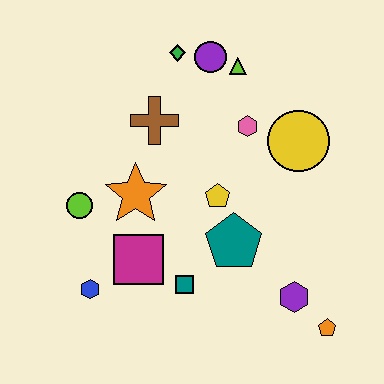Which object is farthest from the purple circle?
The orange pentagon is farthest from the purple circle.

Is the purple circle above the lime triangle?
Yes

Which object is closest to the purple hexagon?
The orange pentagon is closest to the purple hexagon.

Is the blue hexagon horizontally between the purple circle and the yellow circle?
No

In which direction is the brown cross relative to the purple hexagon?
The brown cross is above the purple hexagon.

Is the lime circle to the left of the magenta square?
Yes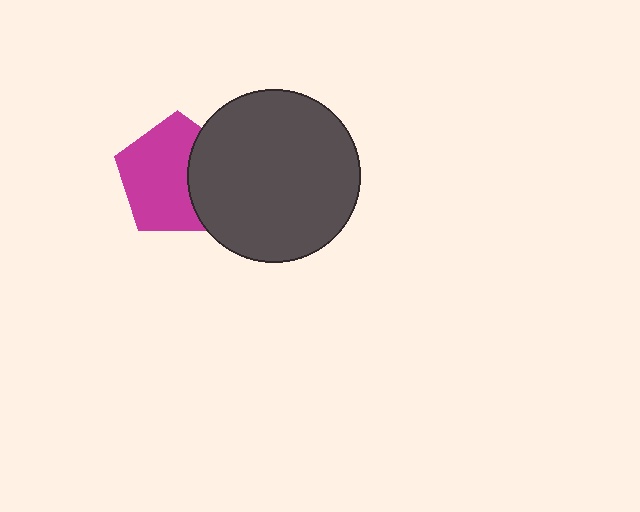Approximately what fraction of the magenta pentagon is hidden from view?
Roughly 33% of the magenta pentagon is hidden behind the dark gray circle.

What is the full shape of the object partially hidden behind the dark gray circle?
The partially hidden object is a magenta pentagon.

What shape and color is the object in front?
The object in front is a dark gray circle.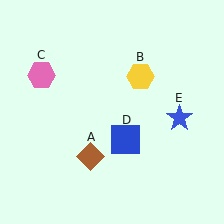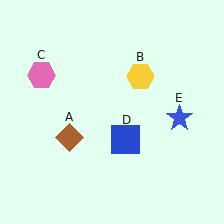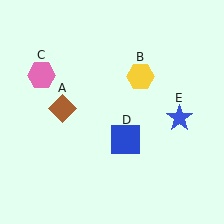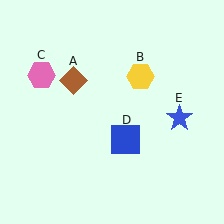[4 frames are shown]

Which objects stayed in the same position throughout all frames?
Yellow hexagon (object B) and pink hexagon (object C) and blue square (object D) and blue star (object E) remained stationary.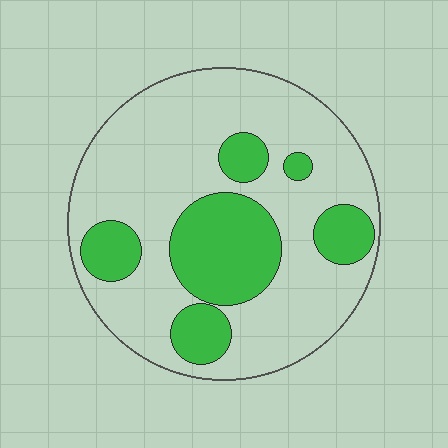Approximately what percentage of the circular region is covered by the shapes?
Approximately 30%.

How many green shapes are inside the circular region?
6.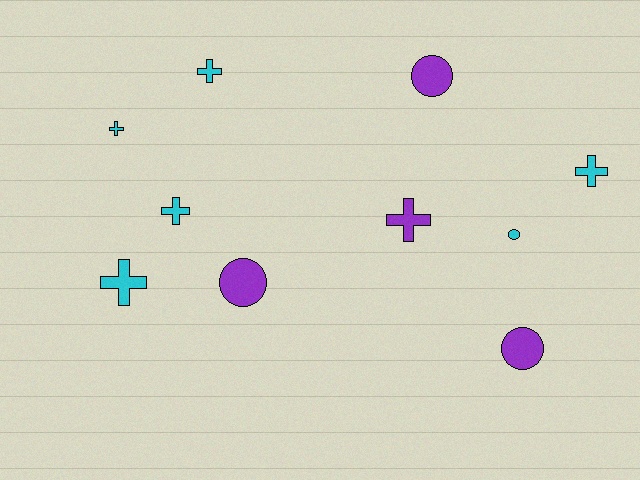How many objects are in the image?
There are 10 objects.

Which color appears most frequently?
Cyan, with 6 objects.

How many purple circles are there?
There are 3 purple circles.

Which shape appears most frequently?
Cross, with 6 objects.